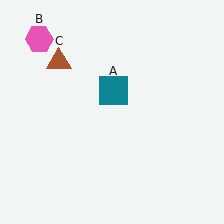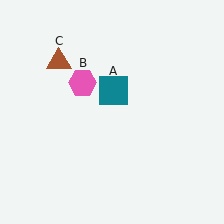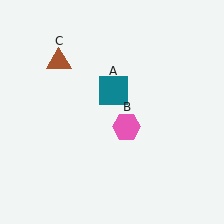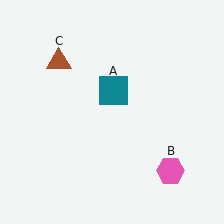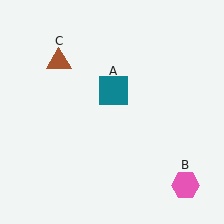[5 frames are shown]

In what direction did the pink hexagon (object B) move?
The pink hexagon (object B) moved down and to the right.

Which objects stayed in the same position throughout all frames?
Teal square (object A) and brown triangle (object C) remained stationary.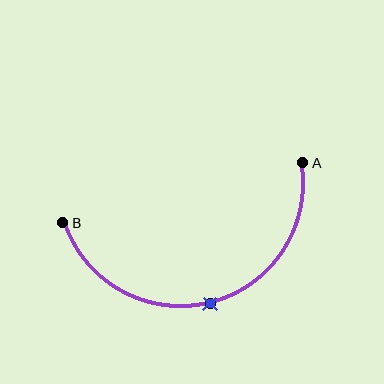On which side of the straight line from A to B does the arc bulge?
The arc bulges below the straight line connecting A and B.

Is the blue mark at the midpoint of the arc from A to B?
Yes. The blue mark lies on the arc at equal arc-length from both A and B — it is the arc midpoint.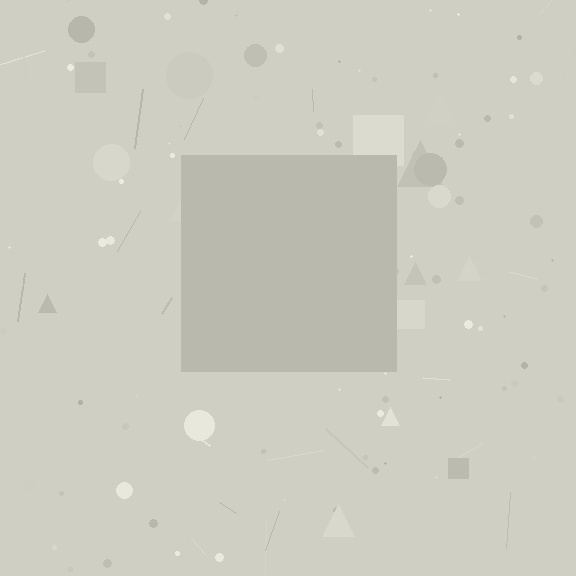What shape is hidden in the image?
A square is hidden in the image.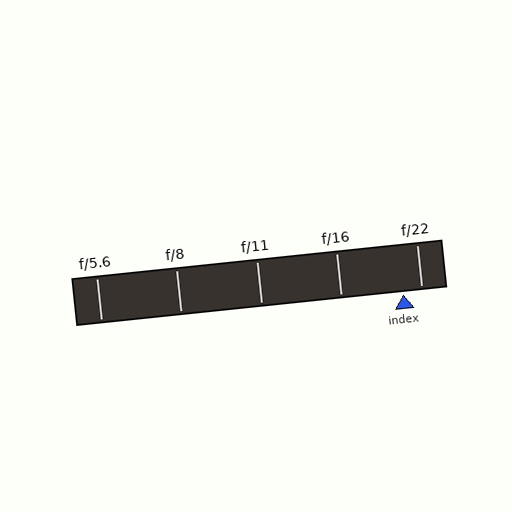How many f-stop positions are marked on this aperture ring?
There are 5 f-stop positions marked.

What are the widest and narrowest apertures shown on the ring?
The widest aperture shown is f/5.6 and the narrowest is f/22.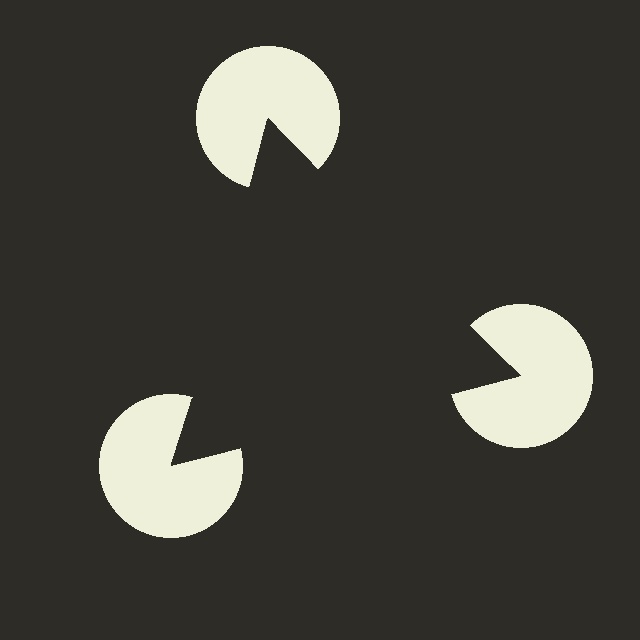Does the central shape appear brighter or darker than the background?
It typically appears slightly darker than the background, even though no actual brightness change is drawn.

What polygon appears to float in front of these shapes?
An illusory triangle — its edges are inferred from the aligned wedge cuts in the pac-man discs, not physically drawn.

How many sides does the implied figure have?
3 sides.